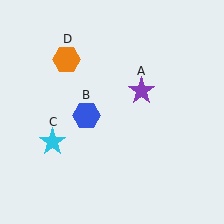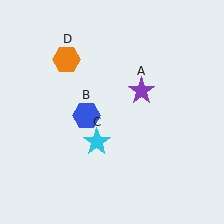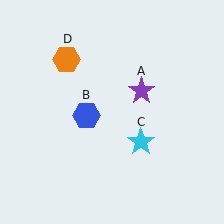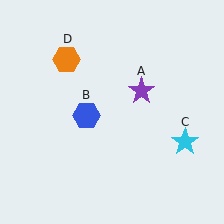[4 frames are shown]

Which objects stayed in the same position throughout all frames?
Purple star (object A) and blue hexagon (object B) and orange hexagon (object D) remained stationary.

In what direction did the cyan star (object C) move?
The cyan star (object C) moved right.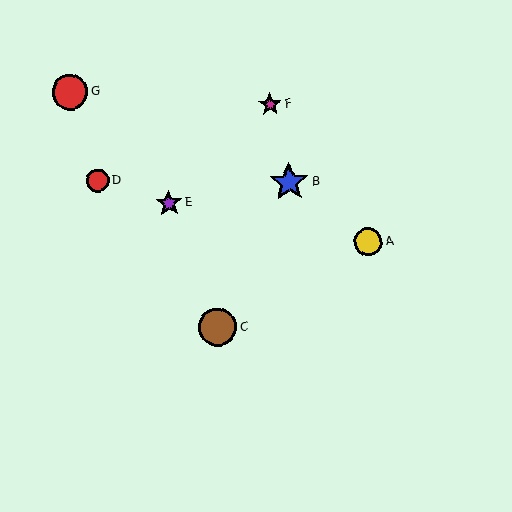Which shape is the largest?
The blue star (labeled B) is the largest.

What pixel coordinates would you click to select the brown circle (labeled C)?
Click at (218, 327) to select the brown circle C.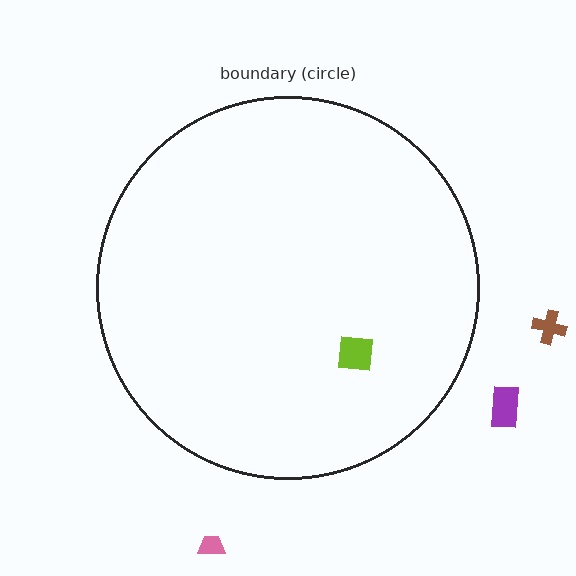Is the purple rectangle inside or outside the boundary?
Outside.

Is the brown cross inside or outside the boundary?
Outside.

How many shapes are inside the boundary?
1 inside, 3 outside.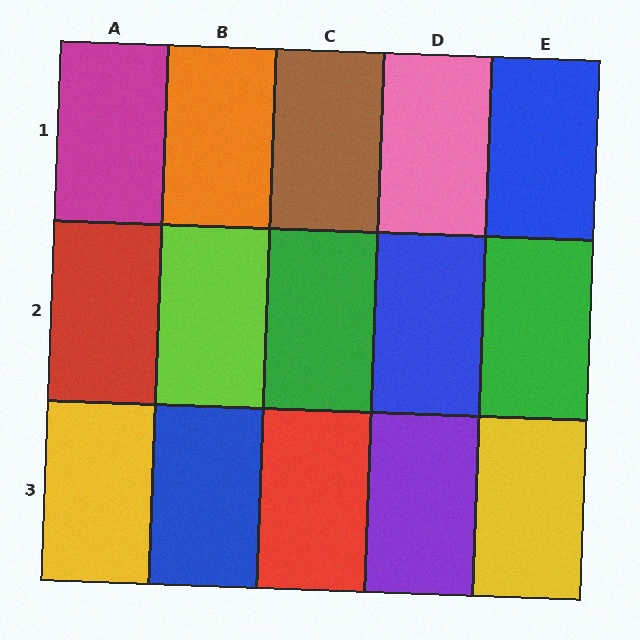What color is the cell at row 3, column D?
Purple.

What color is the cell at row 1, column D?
Pink.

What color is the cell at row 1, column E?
Blue.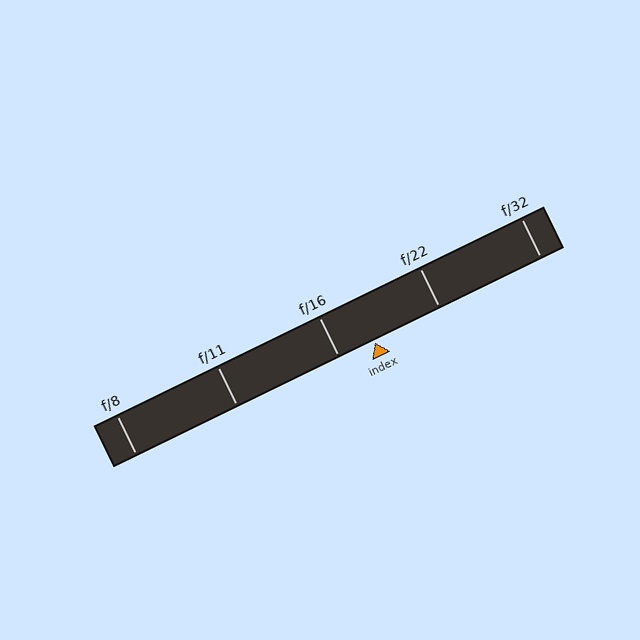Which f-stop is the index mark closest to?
The index mark is closest to f/16.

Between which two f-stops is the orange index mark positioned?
The index mark is between f/16 and f/22.